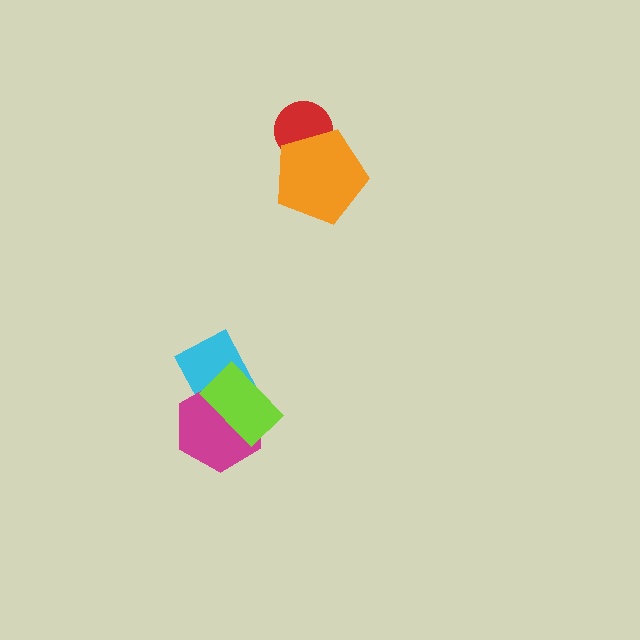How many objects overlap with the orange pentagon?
1 object overlaps with the orange pentagon.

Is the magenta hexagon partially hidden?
Yes, it is partially covered by another shape.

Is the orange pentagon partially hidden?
No, no other shape covers it.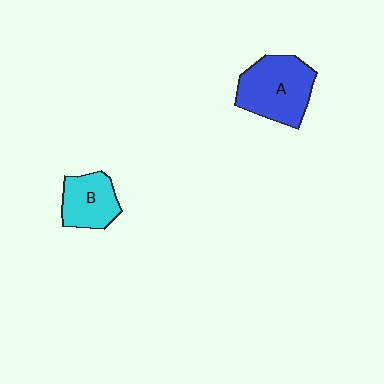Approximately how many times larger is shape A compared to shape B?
Approximately 1.5 times.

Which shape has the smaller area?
Shape B (cyan).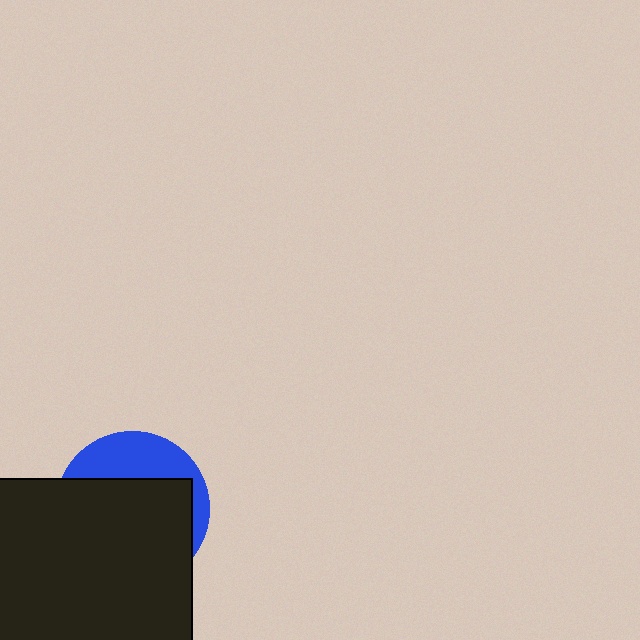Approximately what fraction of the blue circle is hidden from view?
Roughly 70% of the blue circle is hidden behind the black square.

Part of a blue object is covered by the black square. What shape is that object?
It is a circle.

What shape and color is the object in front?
The object in front is a black square.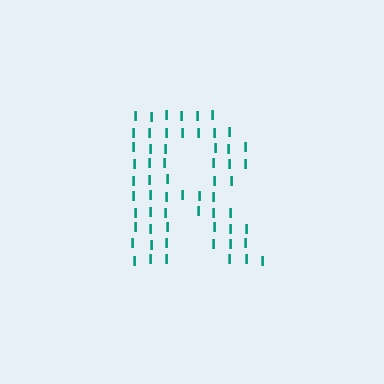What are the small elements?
The small elements are letter I's.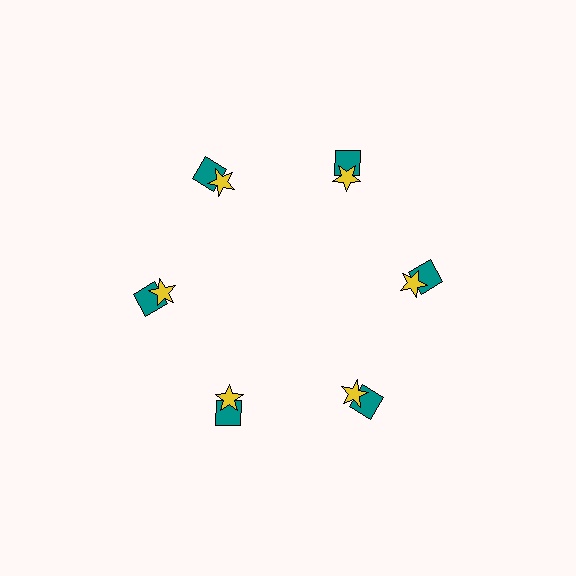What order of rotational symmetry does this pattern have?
This pattern has 6-fold rotational symmetry.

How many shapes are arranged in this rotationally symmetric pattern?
There are 12 shapes, arranged in 6 groups of 2.